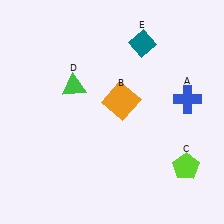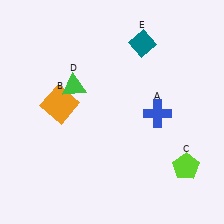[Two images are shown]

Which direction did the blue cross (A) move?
The blue cross (A) moved left.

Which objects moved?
The objects that moved are: the blue cross (A), the orange square (B).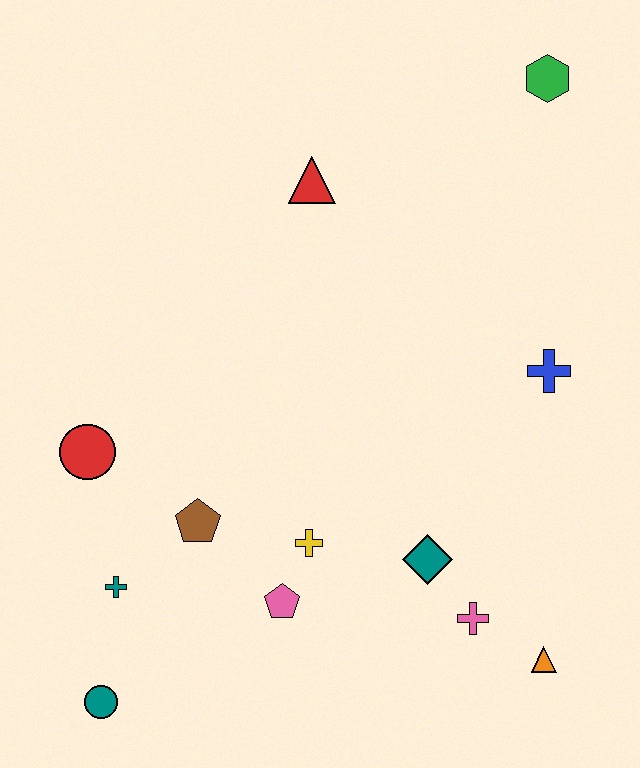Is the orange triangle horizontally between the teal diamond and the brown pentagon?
No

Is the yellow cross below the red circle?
Yes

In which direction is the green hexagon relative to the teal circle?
The green hexagon is above the teal circle.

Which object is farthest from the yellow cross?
The green hexagon is farthest from the yellow cross.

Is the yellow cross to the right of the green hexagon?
No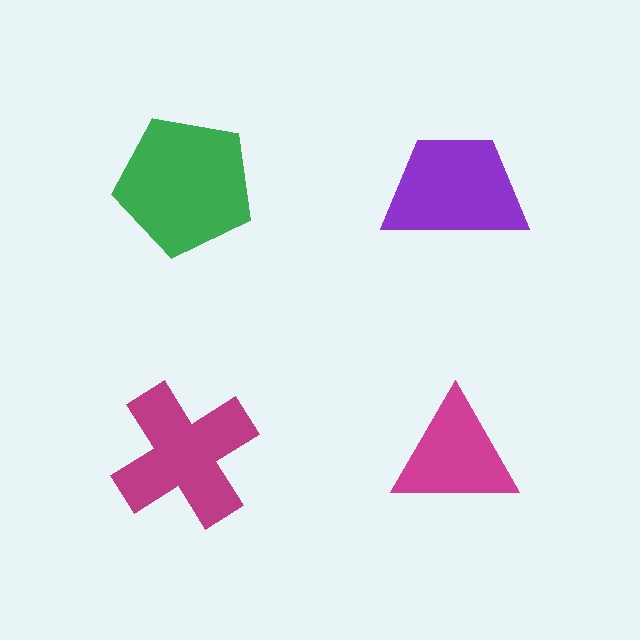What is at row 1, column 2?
A purple trapezoid.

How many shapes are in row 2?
2 shapes.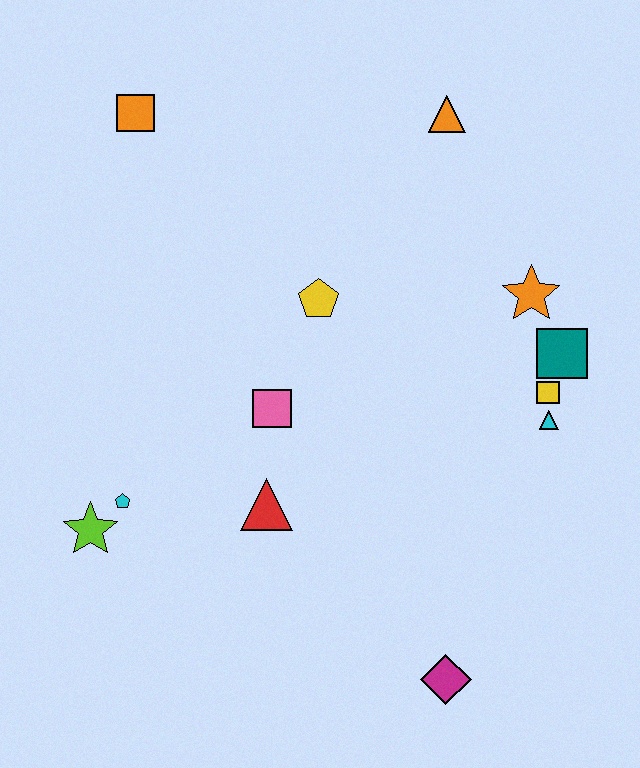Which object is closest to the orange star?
The teal square is closest to the orange star.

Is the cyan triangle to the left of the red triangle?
No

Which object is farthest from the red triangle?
The orange triangle is farthest from the red triangle.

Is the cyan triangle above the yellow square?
No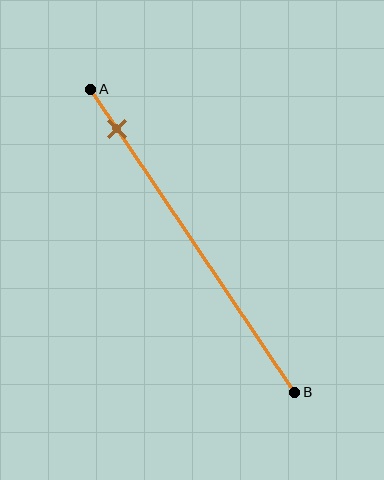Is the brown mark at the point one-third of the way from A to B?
No, the mark is at about 15% from A, not at the 33% one-third point.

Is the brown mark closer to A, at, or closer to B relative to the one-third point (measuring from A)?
The brown mark is closer to point A than the one-third point of segment AB.